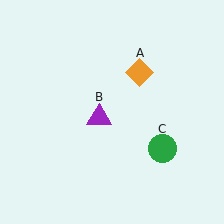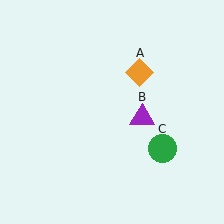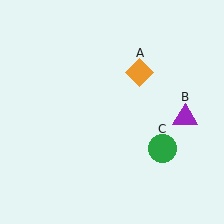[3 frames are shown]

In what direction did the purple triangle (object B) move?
The purple triangle (object B) moved right.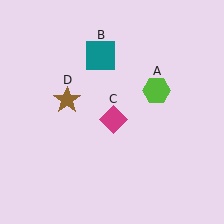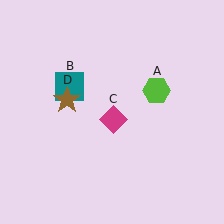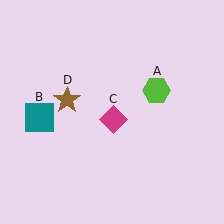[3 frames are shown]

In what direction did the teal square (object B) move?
The teal square (object B) moved down and to the left.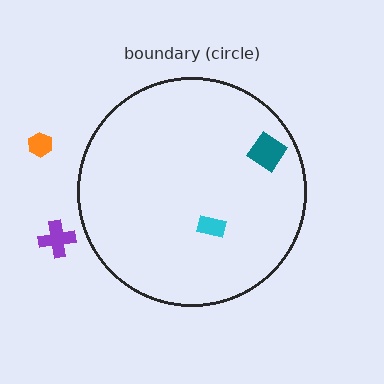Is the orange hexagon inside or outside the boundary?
Outside.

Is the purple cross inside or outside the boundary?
Outside.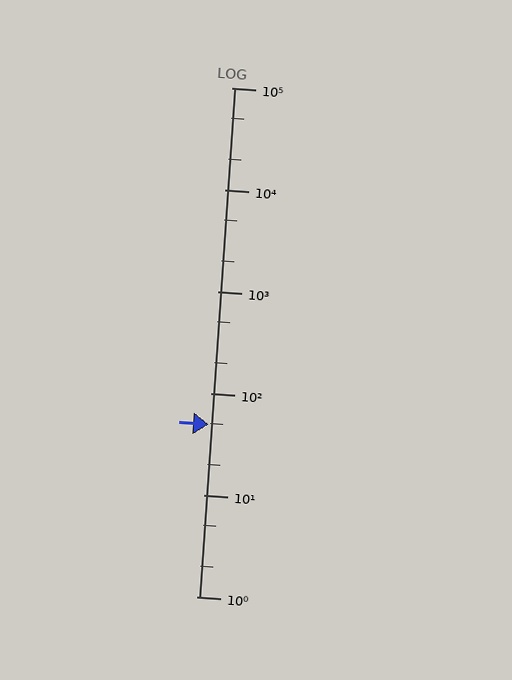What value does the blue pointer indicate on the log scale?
The pointer indicates approximately 49.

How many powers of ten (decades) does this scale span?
The scale spans 5 decades, from 1 to 100000.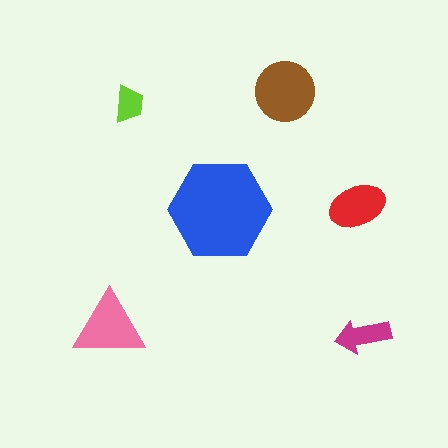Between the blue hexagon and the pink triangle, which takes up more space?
The blue hexagon.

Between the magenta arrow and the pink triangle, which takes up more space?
The pink triangle.